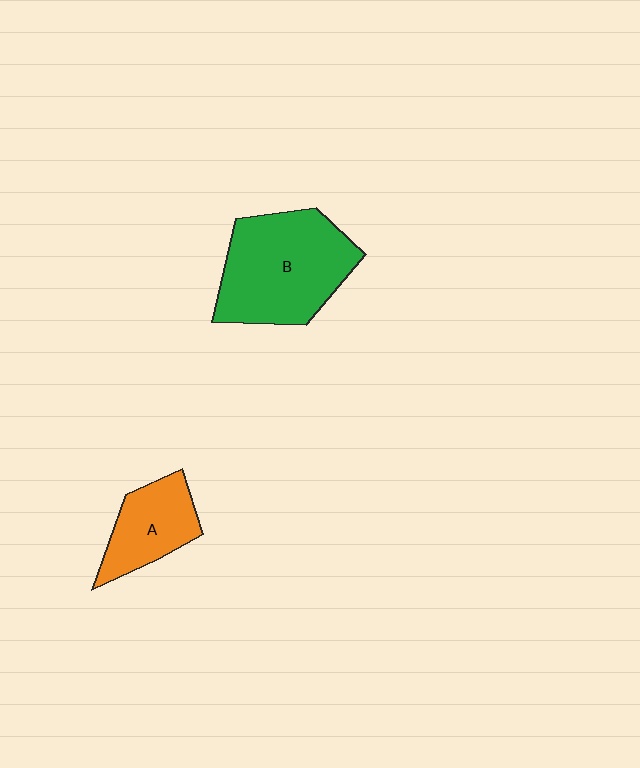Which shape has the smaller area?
Shape A (orange).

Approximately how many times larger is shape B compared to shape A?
Approximately 1.9 times.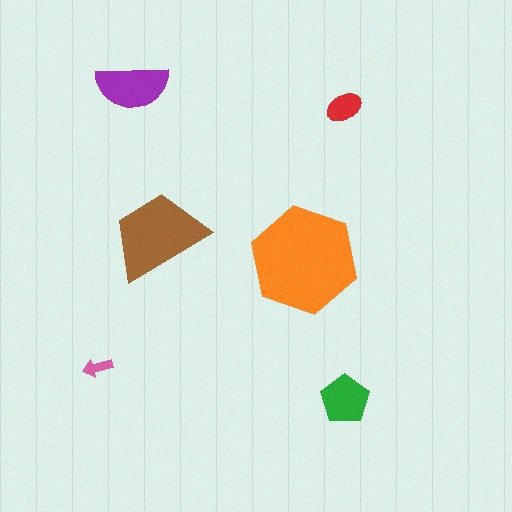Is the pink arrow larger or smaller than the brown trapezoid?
Smaller.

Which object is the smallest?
The pink arrow.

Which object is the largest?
The orange hexagon.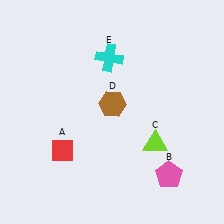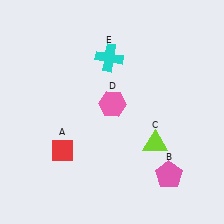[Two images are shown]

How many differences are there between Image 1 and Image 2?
There is 1 difference between the two images.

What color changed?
The hexagon (D) changed from brown in Image 1 to pink in Image 2.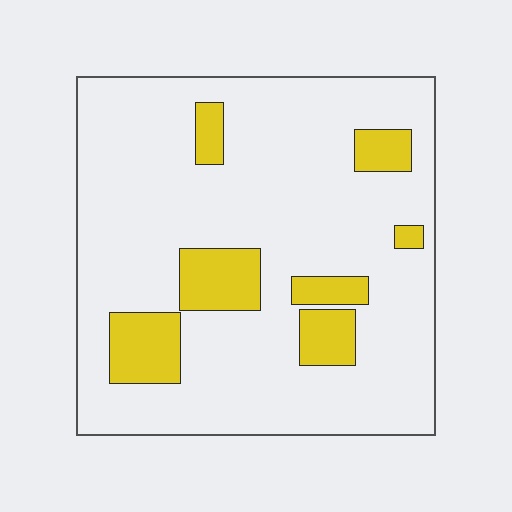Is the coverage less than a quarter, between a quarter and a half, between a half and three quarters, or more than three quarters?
Less than a quarter.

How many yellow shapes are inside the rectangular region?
7.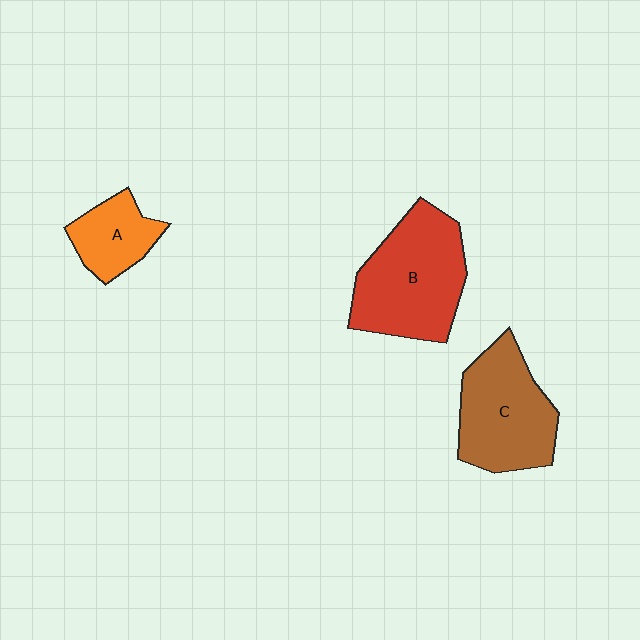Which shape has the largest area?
Shape B (red).